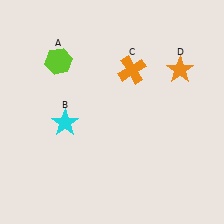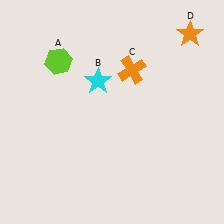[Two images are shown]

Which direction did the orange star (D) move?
The orange star (D) moved up.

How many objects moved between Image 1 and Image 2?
2 objects moved between the two images.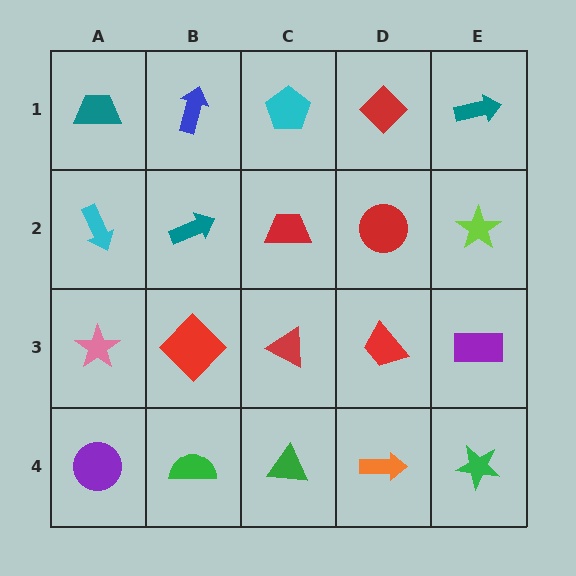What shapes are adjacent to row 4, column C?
A red triangle (row 3, column C), a green semicircle (row 4, column B), an orange arrow (row 4, column D).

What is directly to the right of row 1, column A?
A blue arrow.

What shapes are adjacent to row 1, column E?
A lime star (row 2, column E), a red diamond (row 1, column D).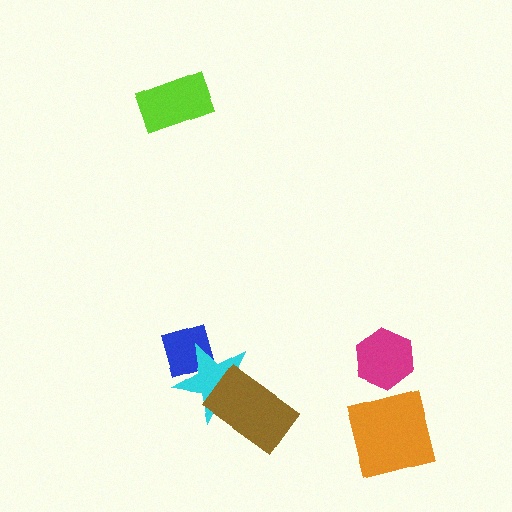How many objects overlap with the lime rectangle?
0 objects overlap with the lime rectangle.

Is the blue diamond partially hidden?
Yes, it is partially covered by another shape.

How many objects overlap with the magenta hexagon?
0 objects overlap with the magenta hexagon.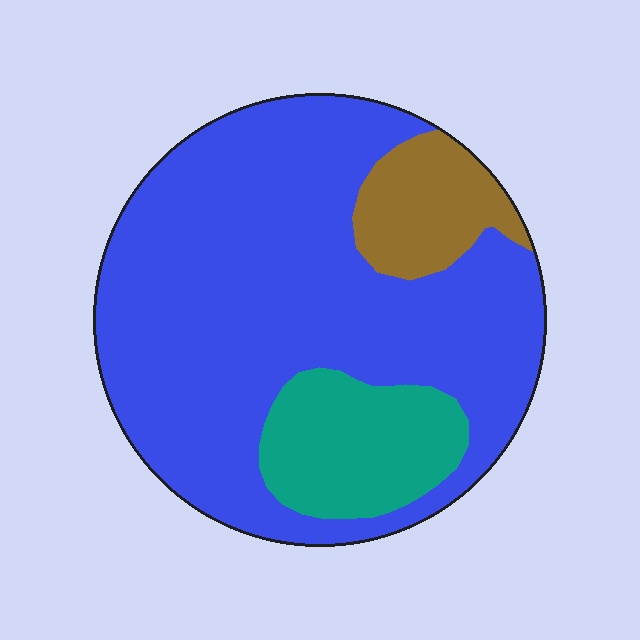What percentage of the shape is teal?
Teal covers about 15% of the shape.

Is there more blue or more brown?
Blue.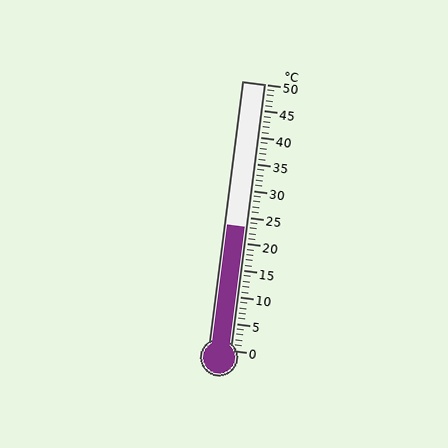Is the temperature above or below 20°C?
The temperature is above 20°C.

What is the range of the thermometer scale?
The thermometer scale ranges from 0°C to 50°C.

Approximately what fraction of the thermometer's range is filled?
The thermometer is filled to approximately 45% of its range.